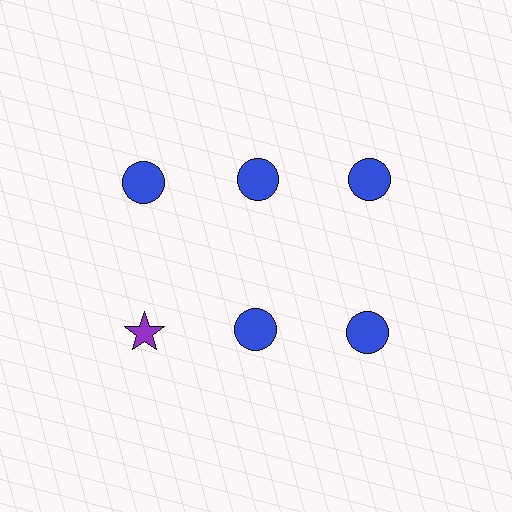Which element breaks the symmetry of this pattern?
The purple star in the second row, leftmost column breaks the symmetry. All other shapes are blue circles.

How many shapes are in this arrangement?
There are 6 shapes arranged in a grid pattern.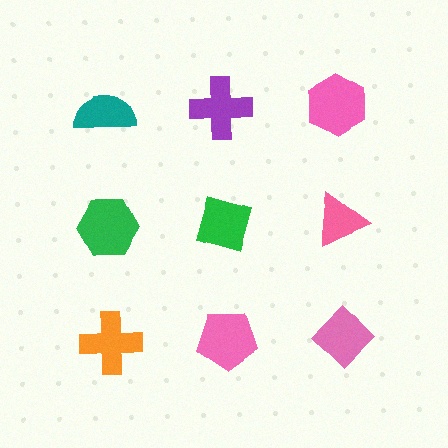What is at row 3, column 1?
An orange cross.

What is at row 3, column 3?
A pink diamond.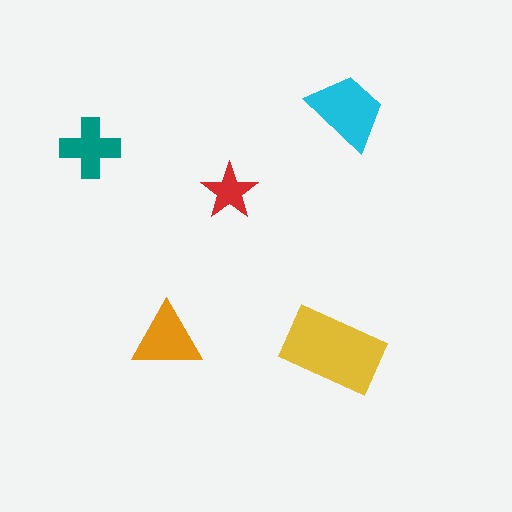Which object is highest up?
The cyan trapezoid is topmost.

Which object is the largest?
The yellow rectangle.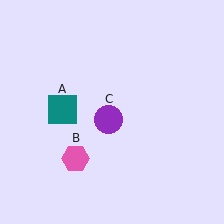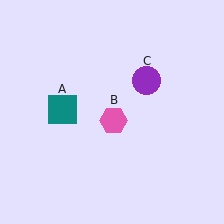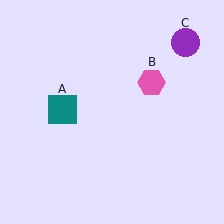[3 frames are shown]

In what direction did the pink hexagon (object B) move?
The pink hexagon (object B) moved up and to the right.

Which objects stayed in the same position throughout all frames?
Teal square (object A) remained stationary.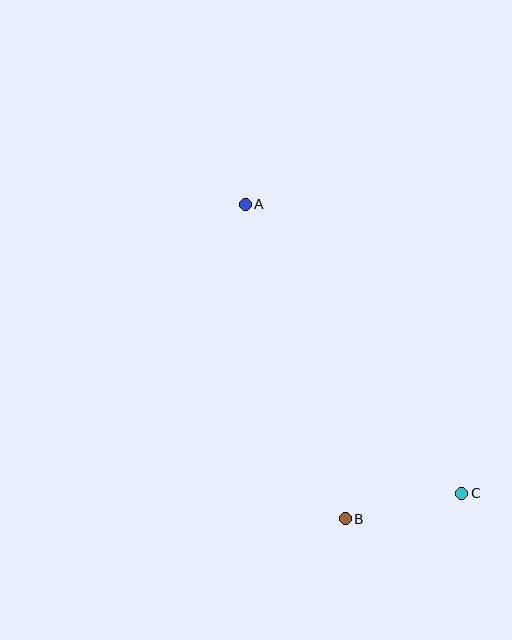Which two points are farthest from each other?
Points A and C are farthest from each other.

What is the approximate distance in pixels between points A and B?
The distance between A and B is approximately 330 pixels.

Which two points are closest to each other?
Points B and C are closest to each other.